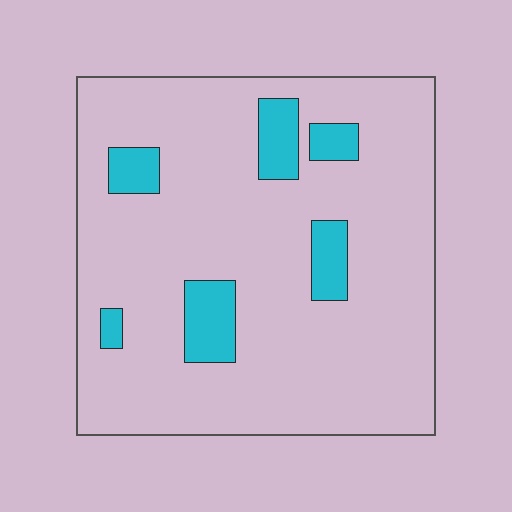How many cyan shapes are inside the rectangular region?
6.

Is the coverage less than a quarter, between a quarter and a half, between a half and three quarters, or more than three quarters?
Less than a quarter.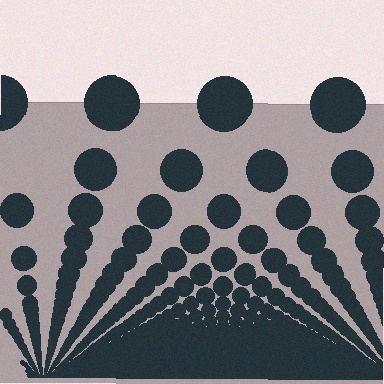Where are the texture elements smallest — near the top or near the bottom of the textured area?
Near the bottom.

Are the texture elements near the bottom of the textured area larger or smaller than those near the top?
Smaller. The gradient is inverted — elements near the bottom are smaller and denser.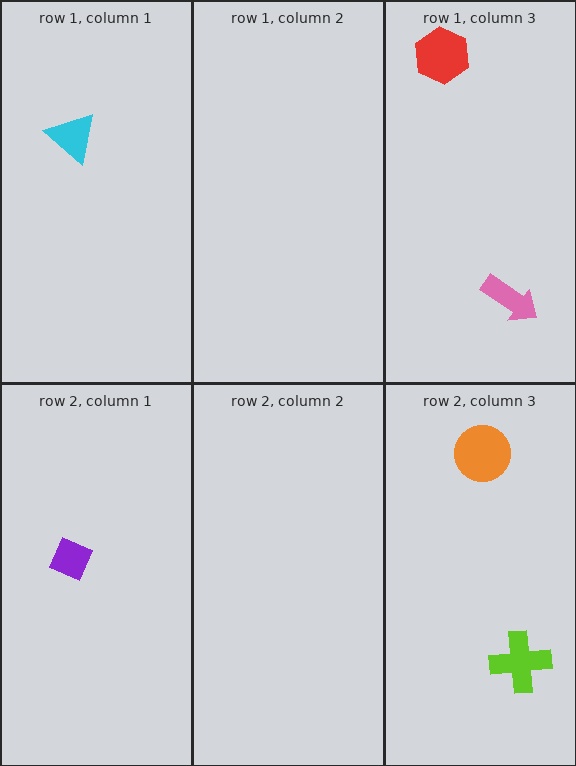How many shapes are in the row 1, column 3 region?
2.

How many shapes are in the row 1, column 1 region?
1.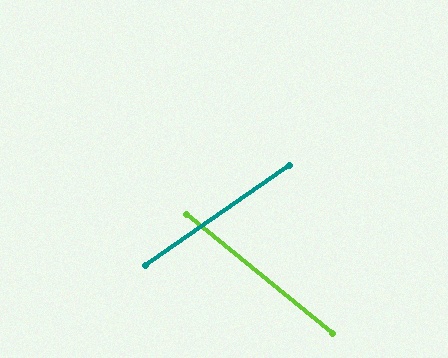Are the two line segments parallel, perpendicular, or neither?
Neither parallel nor perpendicular — they differ by about 74°.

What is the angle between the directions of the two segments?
Approximately 74 degrees.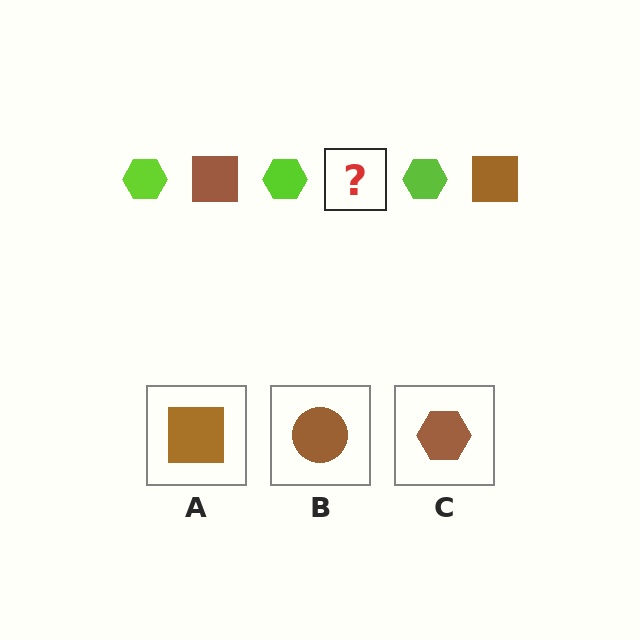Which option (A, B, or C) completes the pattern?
A.